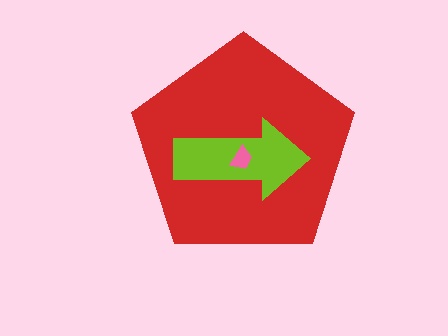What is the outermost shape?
The red pentagon.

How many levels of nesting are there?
3.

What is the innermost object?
The pink trapezoid.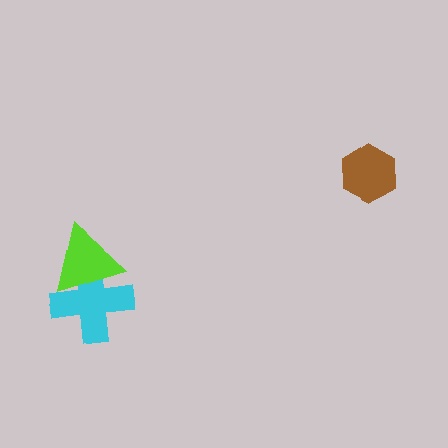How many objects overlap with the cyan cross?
1 object overlaps with the cyan cross.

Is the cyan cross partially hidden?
Yes, it is partially covered by another shape.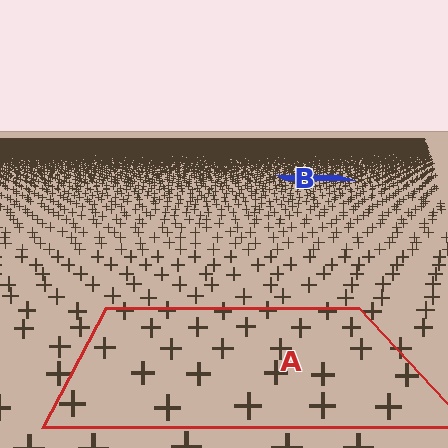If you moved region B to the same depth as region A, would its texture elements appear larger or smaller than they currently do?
They would appear larger. At a closer depth, the same texture elements are projected at a bigger on-screen size.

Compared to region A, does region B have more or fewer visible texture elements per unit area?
Region B has more texture elements per unit area — they are packed more densely because it is farther away.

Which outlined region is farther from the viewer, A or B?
Region B is farther from the viewer — the texture elements inside it appear smaller and more densely packed.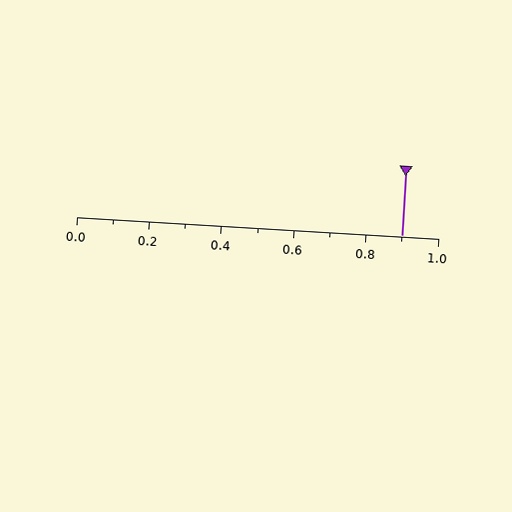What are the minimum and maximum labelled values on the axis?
The axis runs from 0.0 to 1.0.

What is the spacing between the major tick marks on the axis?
The major ticks are spaced 0.2 apart.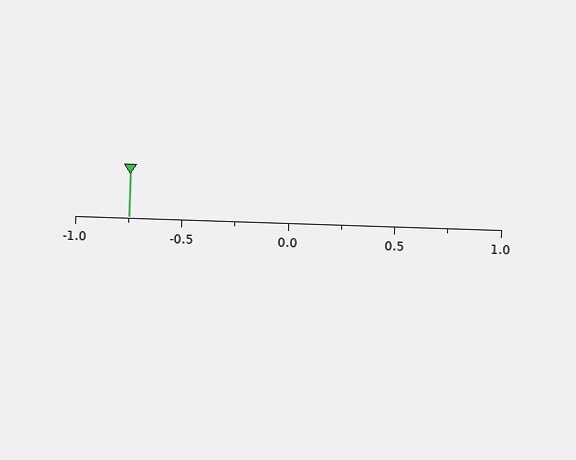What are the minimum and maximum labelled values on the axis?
The axis runs from -1.0 to 1.0.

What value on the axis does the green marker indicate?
The marker indicates approximately -0.75.